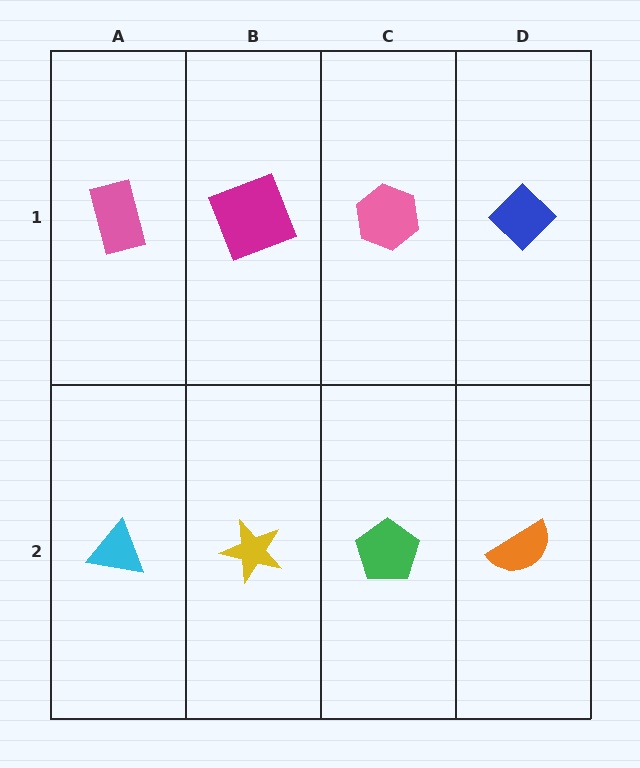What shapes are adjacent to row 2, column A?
A pink rectangle (row 1, column A), a yellow star (row 2, column B).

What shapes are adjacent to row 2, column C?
A pink hexagon (row 1, column C), a yellow star (row 2, column B), an orange semicircle (row 2, column D).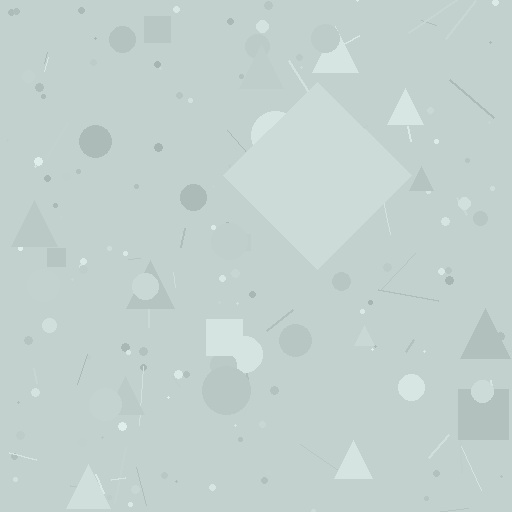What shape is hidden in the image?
A diamond is hidden in the image.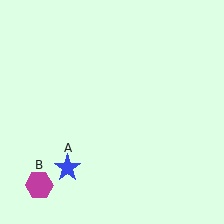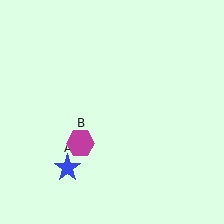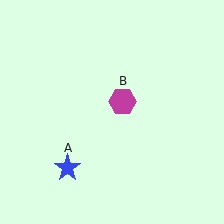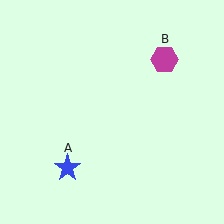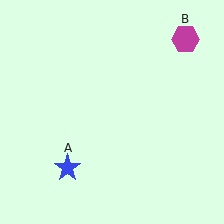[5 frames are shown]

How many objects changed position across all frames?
1 object changed position: magenta hexagon (object B).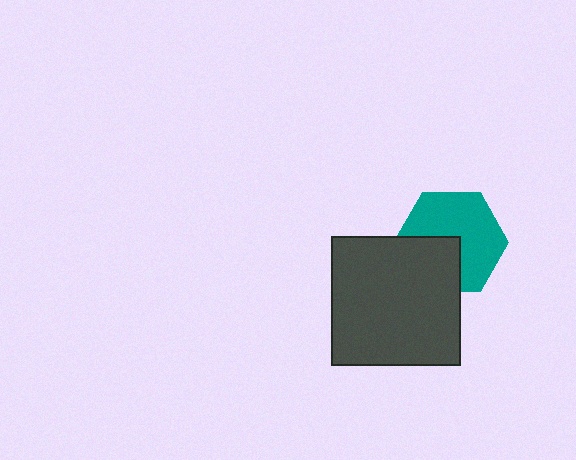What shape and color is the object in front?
The object in front is a dark gray square.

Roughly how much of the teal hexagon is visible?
About half of it is visible (roughly 64%).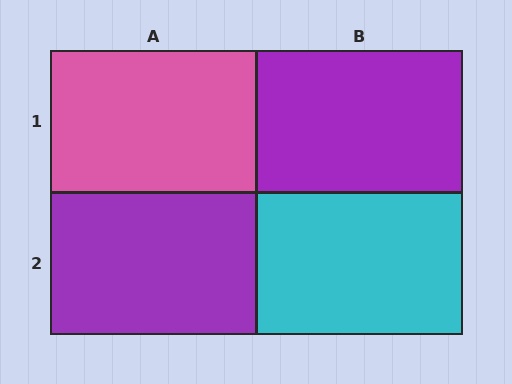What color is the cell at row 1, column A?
Pink.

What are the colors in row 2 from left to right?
Purple, cyan.